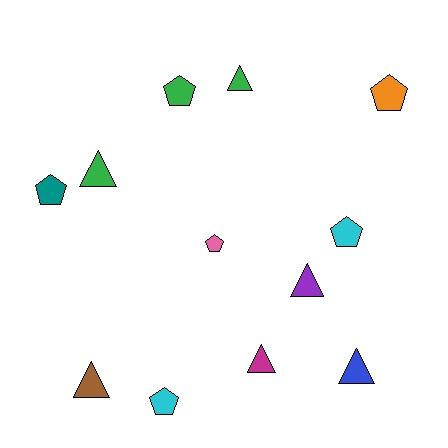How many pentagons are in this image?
There are 6 pentagons.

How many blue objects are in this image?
There is 1 blue object.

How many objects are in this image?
There are 12 objects.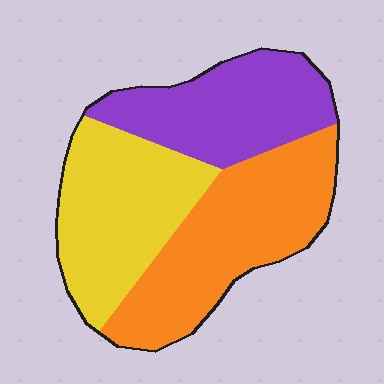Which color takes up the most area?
Orange, at roughly 40%.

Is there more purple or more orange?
Orange.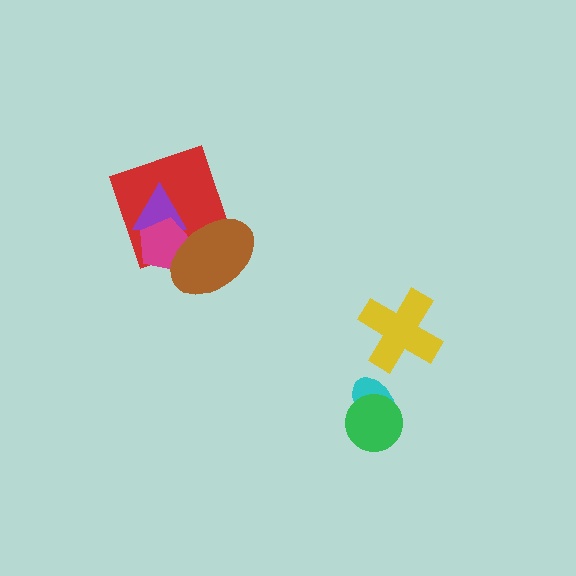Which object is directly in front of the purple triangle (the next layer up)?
The magenta pentagon is directly in front of the purple triangle.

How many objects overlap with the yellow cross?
0 objects overlap with the yellow cross.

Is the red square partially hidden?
Yes, it is partially covered by another shape.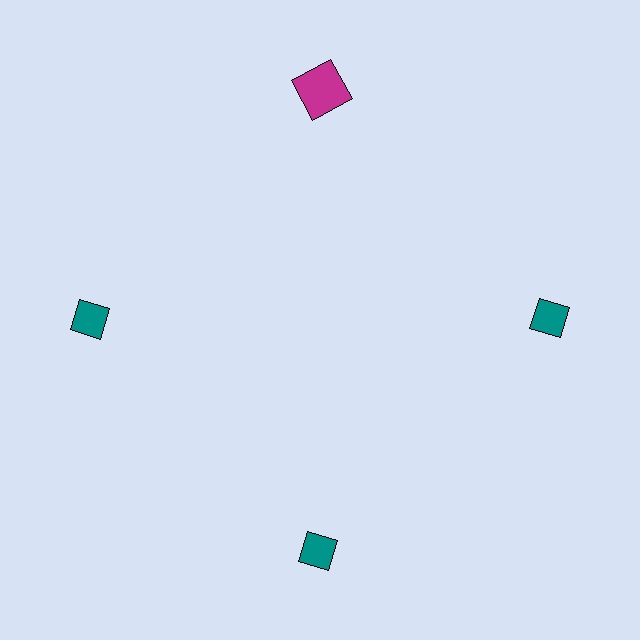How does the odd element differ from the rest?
It differs in both color (magenta instead of teal) and shape (square instead of diamond).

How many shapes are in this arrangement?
There are 4 shapes arranged in a ring pattern.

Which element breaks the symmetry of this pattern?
The magenta square at roughly the 12 o'clock position breaks the symmetry. All other shapes are teal diamonds.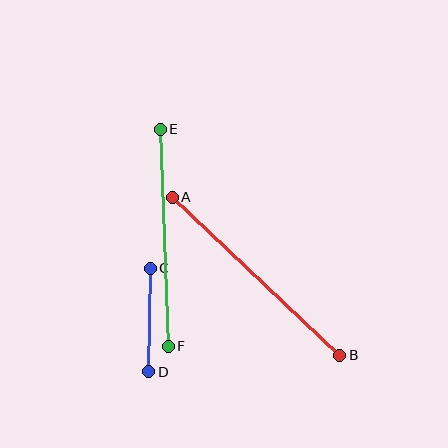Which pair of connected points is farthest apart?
Points A and B are farthest apart.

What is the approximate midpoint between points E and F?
The midpoint is at approximately (164, 238) pixels.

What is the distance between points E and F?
The distance is approximately 217 pixels.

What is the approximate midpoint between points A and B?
The midpoint is at approximately (256, 276) pixels.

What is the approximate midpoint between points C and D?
The midpoint is at approximately (149, 320) pixels.